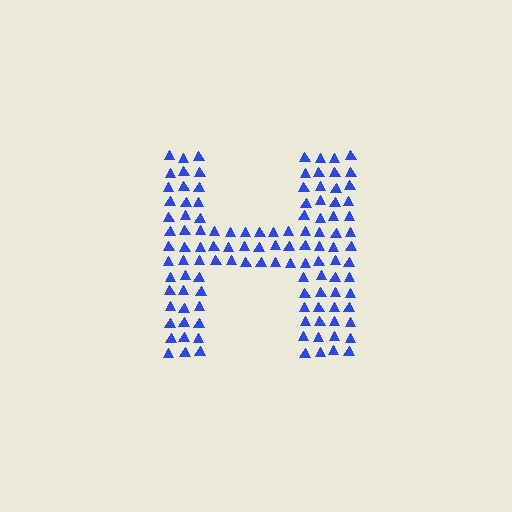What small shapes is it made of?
It is made of small triangles.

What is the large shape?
The large shape is the letter H.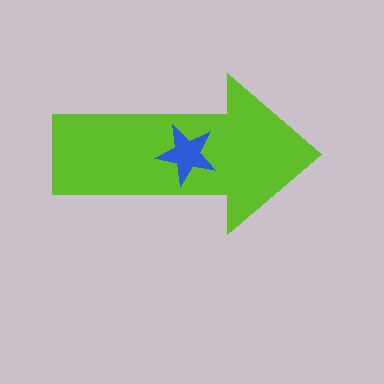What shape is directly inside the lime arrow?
The blue star.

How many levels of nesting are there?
2.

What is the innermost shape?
The blue star.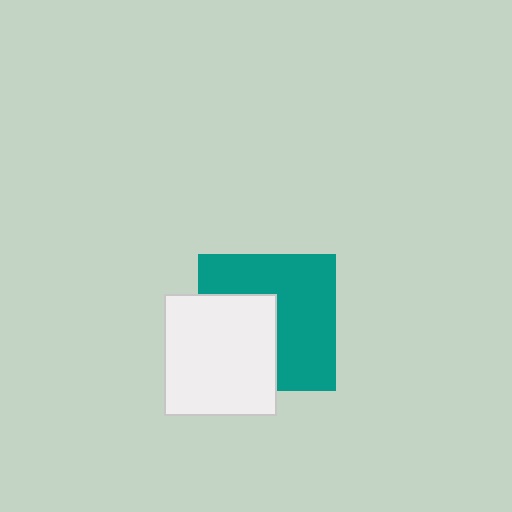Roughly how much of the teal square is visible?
About half of it is visible (roughly 59%).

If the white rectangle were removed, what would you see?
You would see the complete teal square.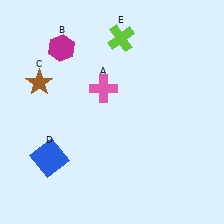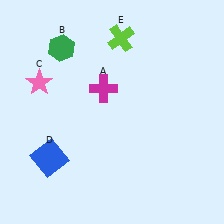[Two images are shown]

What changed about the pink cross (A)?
In Image 1, A is pink. In Image 2, it changed to magenta.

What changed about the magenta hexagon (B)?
In Image 1, B is magenta. In Image 2, it changed to green.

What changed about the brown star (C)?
In Image 1, C is brown. In Image 2, it changed to pink.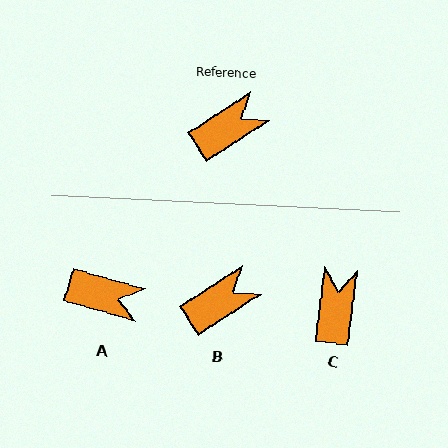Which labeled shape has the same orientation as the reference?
B.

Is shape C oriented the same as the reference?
No, it is off by about 50 degrees.